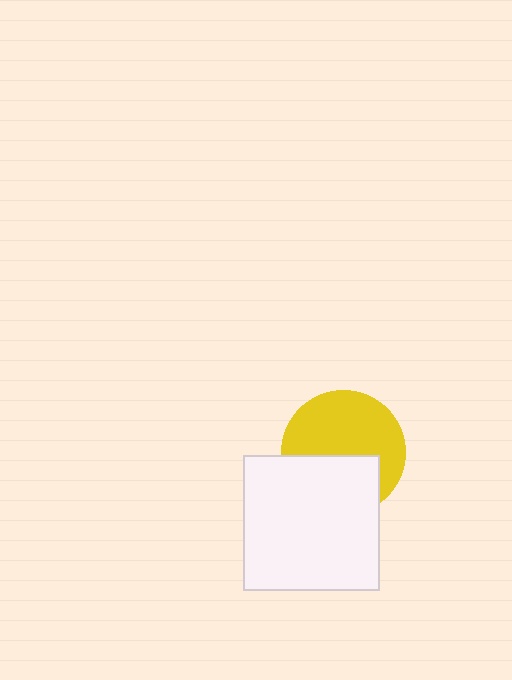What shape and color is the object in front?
The object in front is a white square.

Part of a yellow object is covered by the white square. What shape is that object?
It is a circle.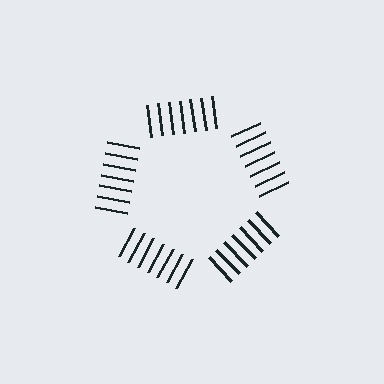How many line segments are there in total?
35 — 7 along each of the 5 edges.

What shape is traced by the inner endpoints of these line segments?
An illusory pentagon — the line segments terminate on its edges but no continuous stroke is drawn.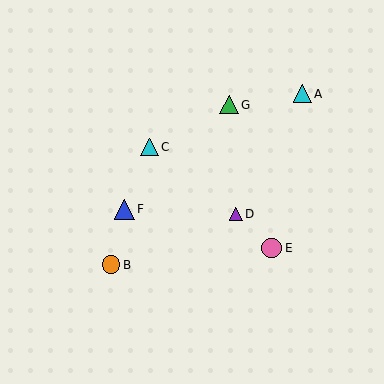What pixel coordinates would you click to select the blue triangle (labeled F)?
Click at (124, 209) to select the blue triangle F.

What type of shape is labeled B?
Shape B is an orange circle.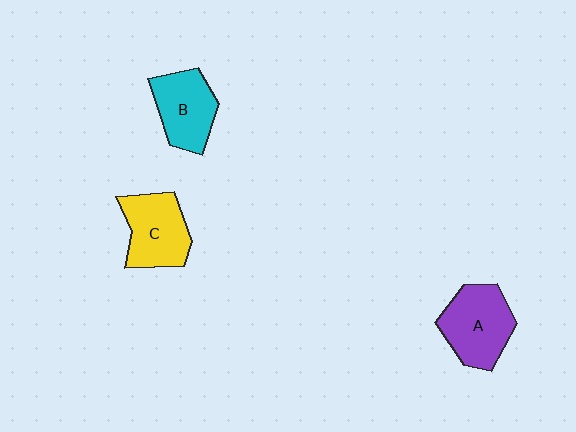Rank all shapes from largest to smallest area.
From largest to smallest: A (purple), C (yellow), B (cyan).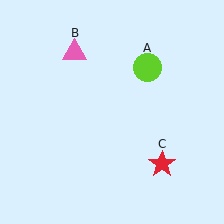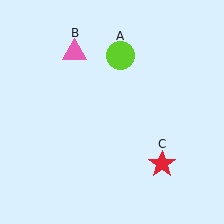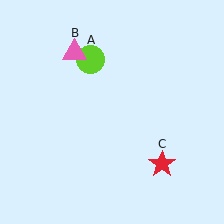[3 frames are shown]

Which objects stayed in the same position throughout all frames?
Pink triangle (object B) and red star (object C) remained stationary.